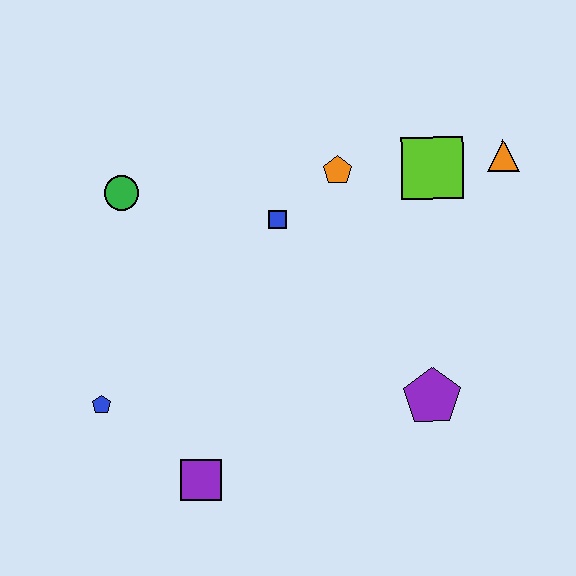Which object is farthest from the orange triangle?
The blue pentagon is farthest from the orange triangle.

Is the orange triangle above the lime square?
Yes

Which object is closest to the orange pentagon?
The blue square is closest to the orange pentagon.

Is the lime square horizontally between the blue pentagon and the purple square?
No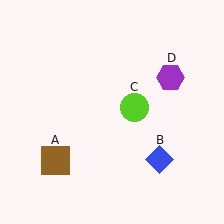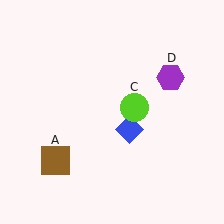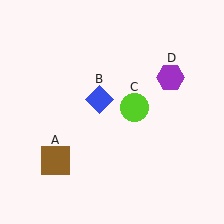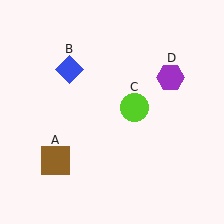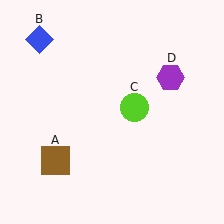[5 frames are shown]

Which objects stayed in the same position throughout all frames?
Brown square (object A) and lime circle (object C) and purple hexagon (object D) remained stationary.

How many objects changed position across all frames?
1 object changed position: blue diamond (object B).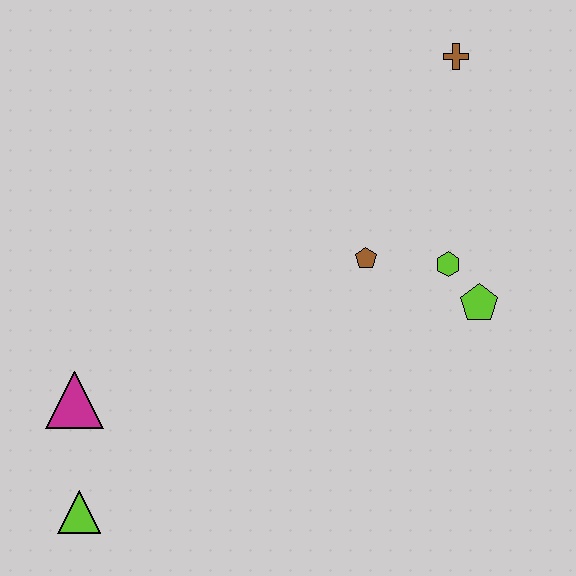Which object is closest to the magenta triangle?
The lime triangle is closest to the magenta triangle.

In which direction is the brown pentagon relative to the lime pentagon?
The brown pentagon is to the left of the lime pentagon.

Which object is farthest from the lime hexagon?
The lime triangle is farthest from the lime hexagon.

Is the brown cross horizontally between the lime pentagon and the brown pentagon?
Yes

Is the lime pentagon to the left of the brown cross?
No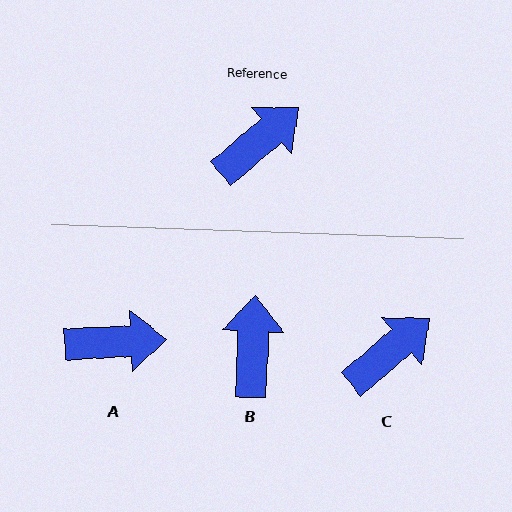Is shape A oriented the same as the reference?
No, it is off by about 38 degrees.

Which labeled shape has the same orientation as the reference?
C.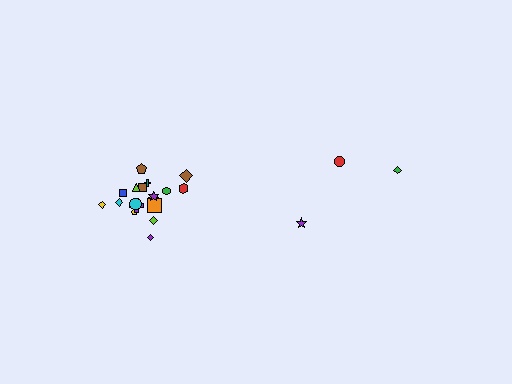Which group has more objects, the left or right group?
The left group.